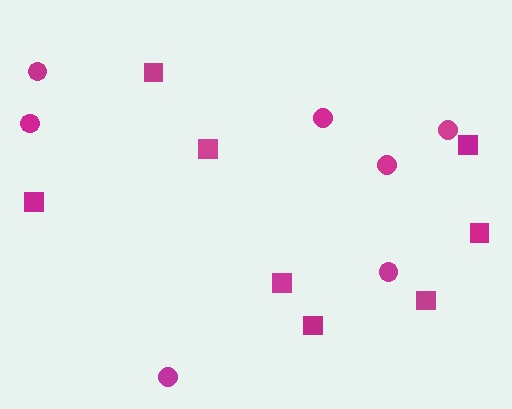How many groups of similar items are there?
There are 2 groups: one group of squares (8) and one group of circles (7).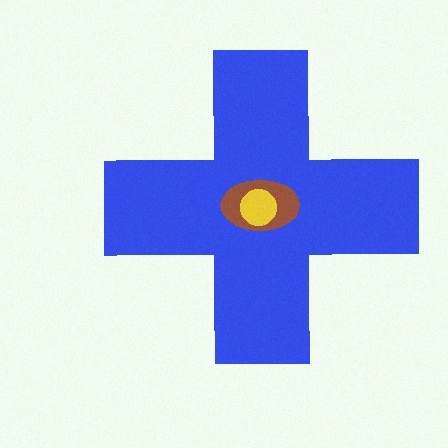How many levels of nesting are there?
3.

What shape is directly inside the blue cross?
The brown ellipse.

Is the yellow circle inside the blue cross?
Yes.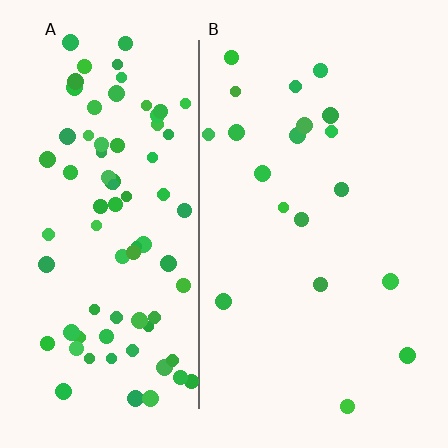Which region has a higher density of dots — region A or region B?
A (the left).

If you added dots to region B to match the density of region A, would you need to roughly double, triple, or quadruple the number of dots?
Approximately quadruple.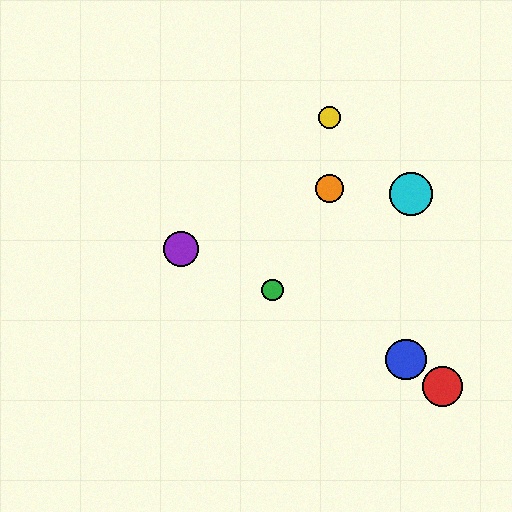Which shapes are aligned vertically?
The yellow circle, the orange circle are aligned vertically.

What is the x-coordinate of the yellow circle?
The yellow circle is at x≈329.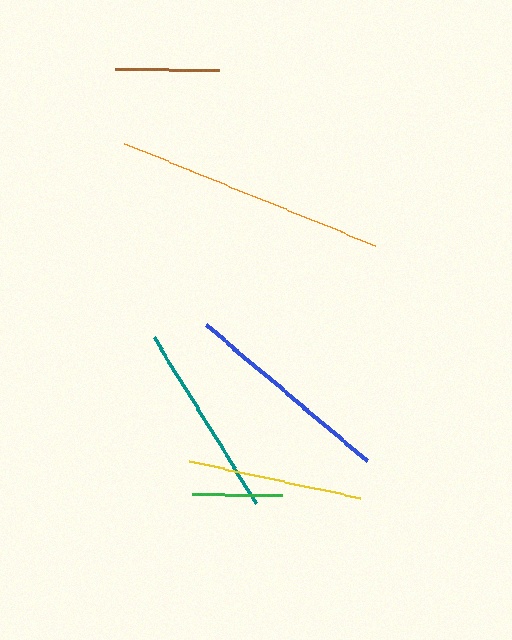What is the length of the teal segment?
The teal segment is approximately 194 pixels long.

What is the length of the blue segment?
The blue segment is approximately 211 pixels long.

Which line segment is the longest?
The orange line is the longest at approximately 271 pixels.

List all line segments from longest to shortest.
From longest to shortest: orange, blue, teal, yellow, brown, green.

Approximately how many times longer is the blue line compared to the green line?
The blue line is approximately 2.4 times the length of the green line.